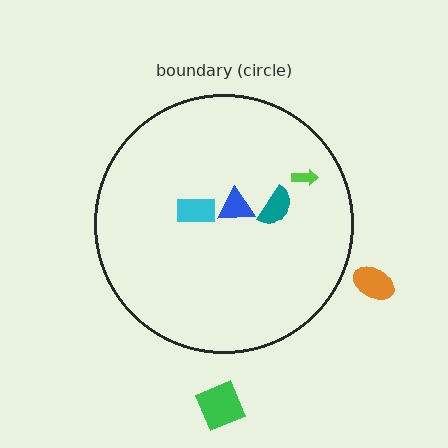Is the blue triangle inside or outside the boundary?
Inside.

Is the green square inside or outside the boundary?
Outside.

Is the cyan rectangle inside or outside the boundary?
Inside.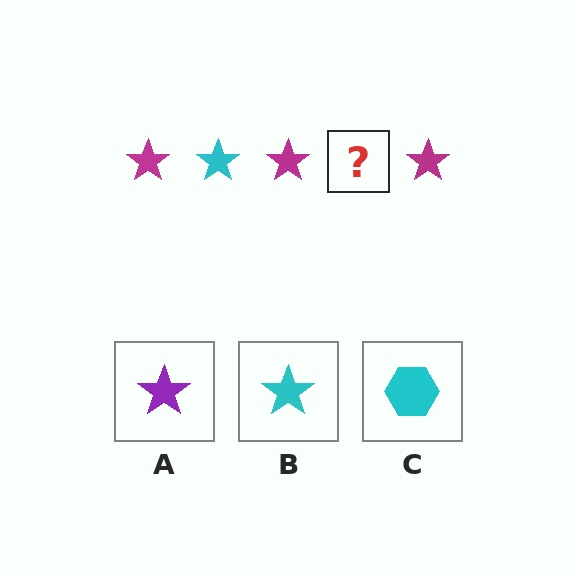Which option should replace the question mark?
Option B.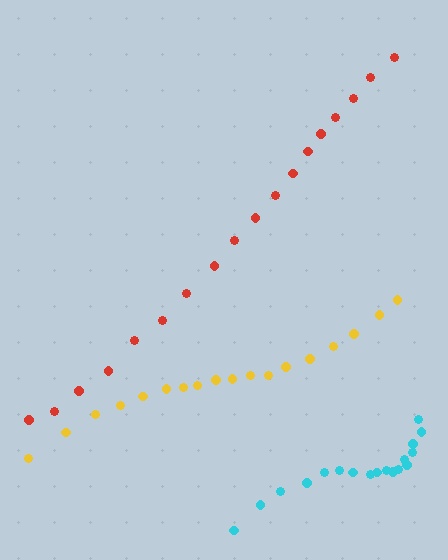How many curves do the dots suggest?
There are 3 distinct paths.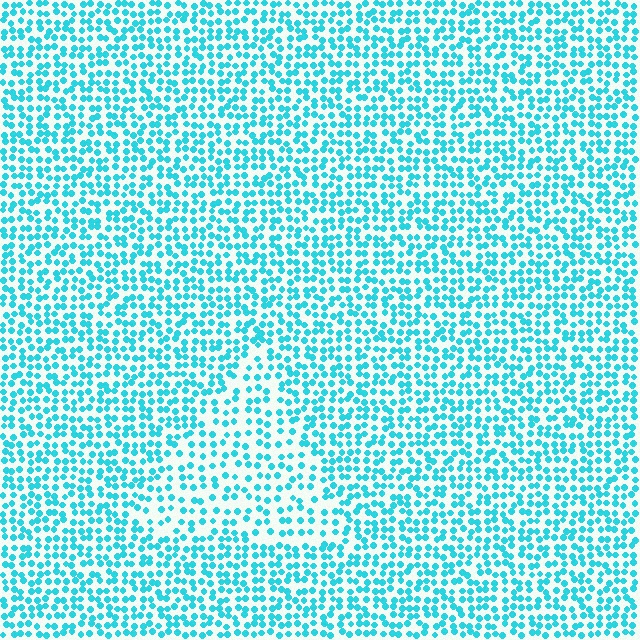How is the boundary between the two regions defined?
The boundary is defined by a change in element density (approximately 1.6x ratio). All elements are the same color, size, and shape.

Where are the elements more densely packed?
The elements are more densely packed outside the triangle boundary.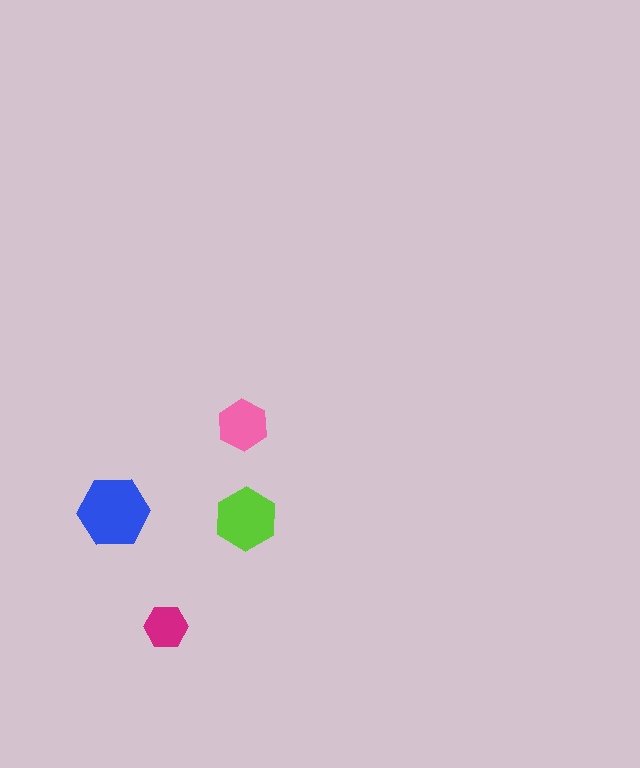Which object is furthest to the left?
The blue hexagon is leftmost.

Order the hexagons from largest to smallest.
the blue one, the lime one, the pink one, the magenta one.